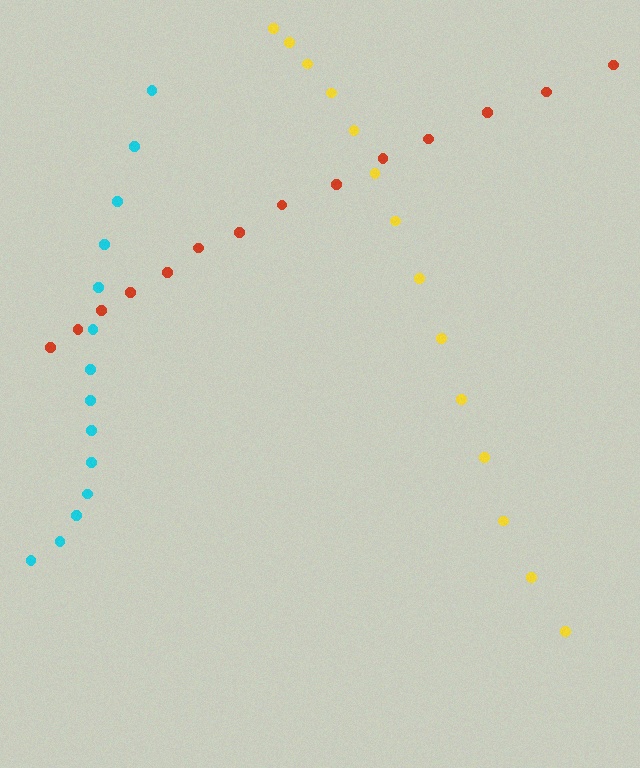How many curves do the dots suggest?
There are 3 distinct paths.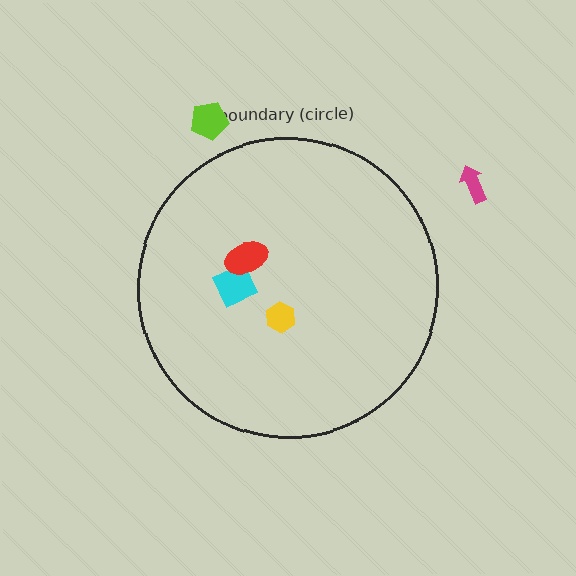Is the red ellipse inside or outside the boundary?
Inside.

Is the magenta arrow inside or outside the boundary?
Outside.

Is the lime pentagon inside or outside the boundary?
Outside.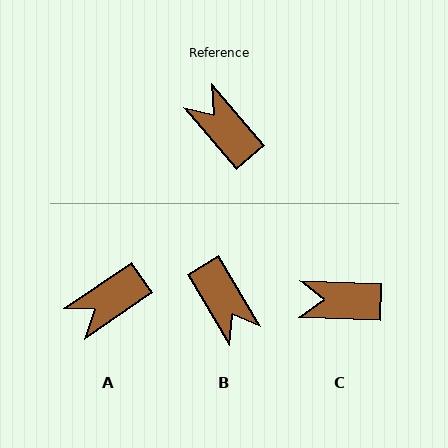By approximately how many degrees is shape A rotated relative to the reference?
Approximately 84 degrees counter-clockwise.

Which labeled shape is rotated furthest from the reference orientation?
B, about 170 degrees away.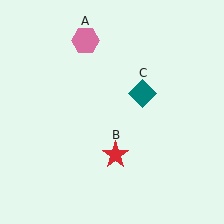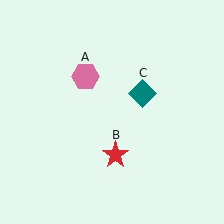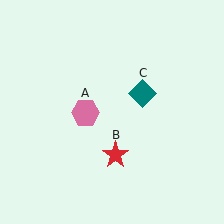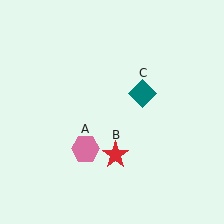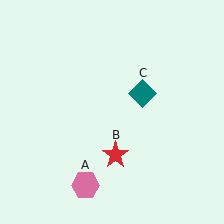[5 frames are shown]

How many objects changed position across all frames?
1 object changed position: pink hexagon (object A).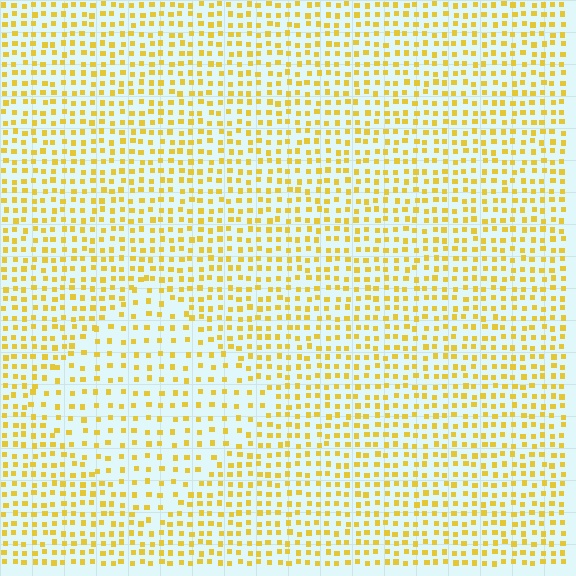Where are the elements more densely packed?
The elements are more densely packed outside the diamond boundary.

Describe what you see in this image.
The image contains small yellow elements arranged at two different densities. A diamond-shaped region is visible where the elements are less densely packed than the surrounding area.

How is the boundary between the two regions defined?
The boundary is defined by a change in element density (approximately 1.7x ratio). All elements are the same color, size, and shape.